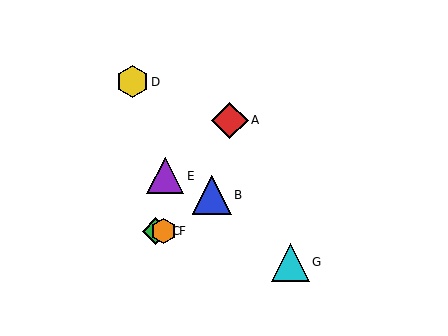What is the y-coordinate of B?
Object B is at y≈195.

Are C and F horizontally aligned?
Yes, both are at y≈231.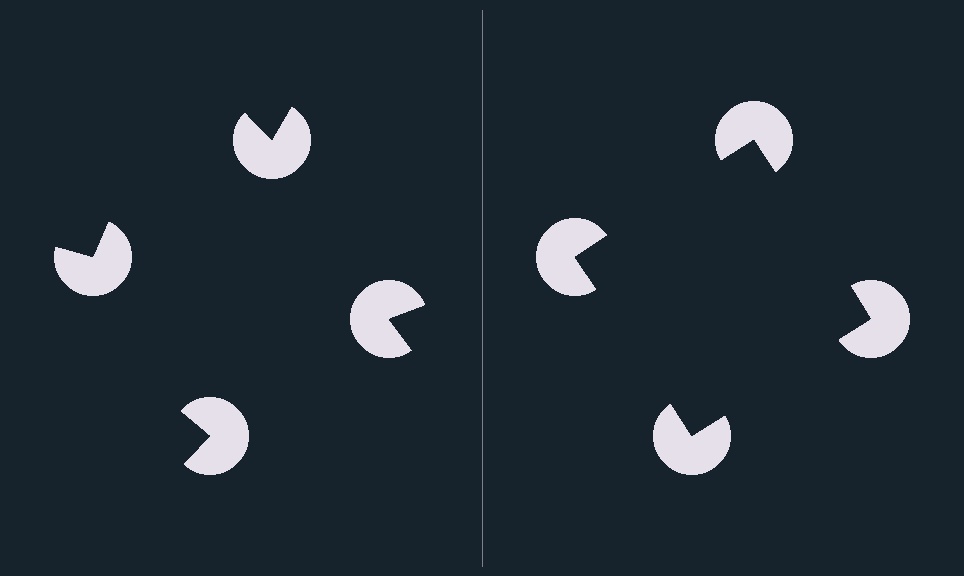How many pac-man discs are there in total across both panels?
8 — 4 on each side.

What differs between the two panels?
The pac-man discs are positioned identically on both sides; only the wedge orientations differ. On the right they align to a square; on the left they are misaligned.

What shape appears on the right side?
An illusory square.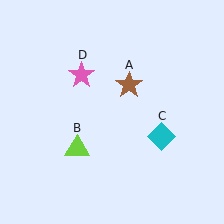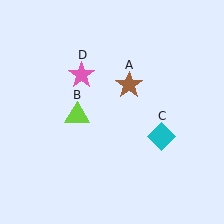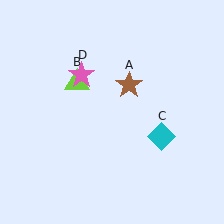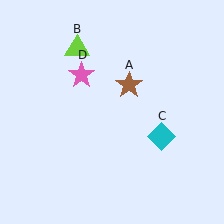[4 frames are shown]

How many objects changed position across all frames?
1 object changed position: lime triangle (object B).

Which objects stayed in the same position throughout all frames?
Brown star (object A) and cyan diamond (object C) and pink star (object D) remained stationary.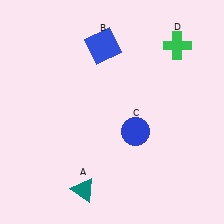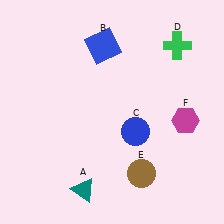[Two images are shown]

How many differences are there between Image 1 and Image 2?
There are 2 differences between the two images.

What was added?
A brown circle (E), a magenta hexagon (F) were added in Image 2.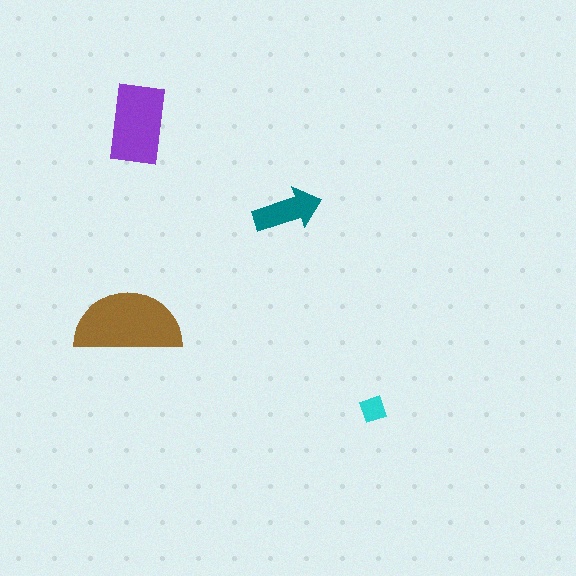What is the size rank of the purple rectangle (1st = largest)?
2nd.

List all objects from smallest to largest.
The cyan diamond, the teal arrow, the purple rectangle, the brown semicircle.